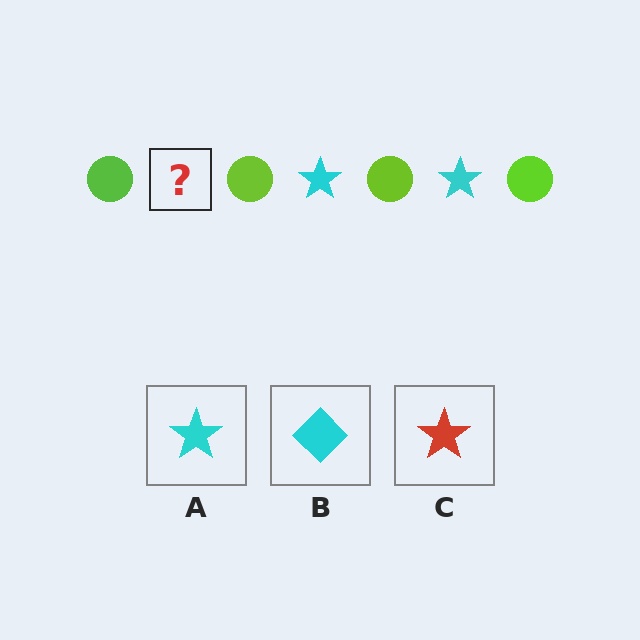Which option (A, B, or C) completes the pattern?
A.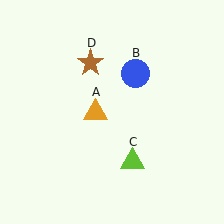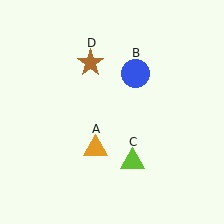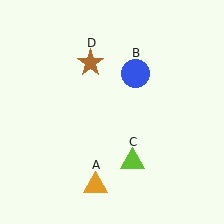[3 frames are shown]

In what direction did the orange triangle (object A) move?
The orange triangle (object A) moved down.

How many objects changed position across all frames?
1 object changed position: orange triangle (object A).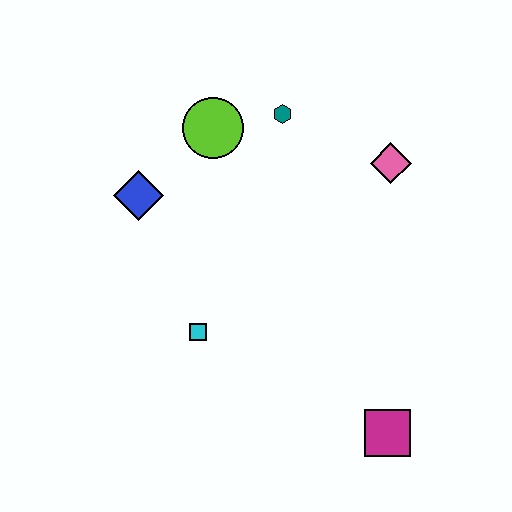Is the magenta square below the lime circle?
Yes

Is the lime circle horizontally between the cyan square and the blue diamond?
No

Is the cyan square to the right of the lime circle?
No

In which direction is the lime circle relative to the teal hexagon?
The lime circle is to the left of the teal hexagon.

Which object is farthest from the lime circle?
The magenta square is farthest from the lime circle.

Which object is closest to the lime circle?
The teal hexagon is closest to the lime circle.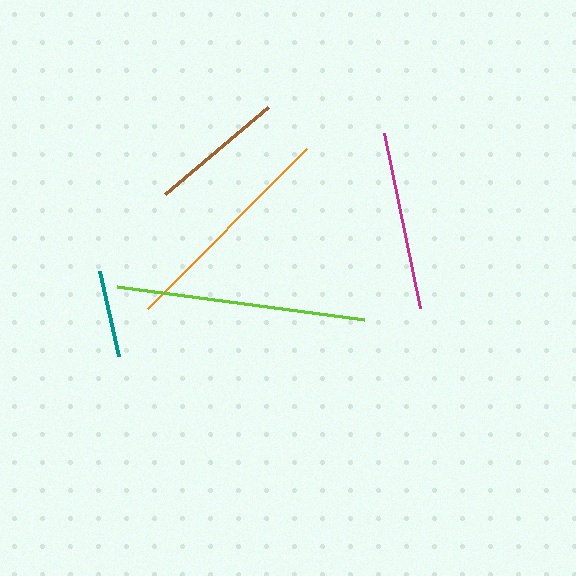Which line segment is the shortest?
The teal line is the shortest at approximately 87 pixels.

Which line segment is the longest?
The lime line is the longest at approximately 249 pixels.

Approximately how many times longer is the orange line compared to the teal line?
The orange line is approximately 2.6 times the length of the teal line.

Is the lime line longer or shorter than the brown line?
The lime line is longer than the brown line.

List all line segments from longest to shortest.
From longest to shortest: lime, orange, magenta, brown, teal.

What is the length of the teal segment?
The teal segment is approximately 87 pixels long.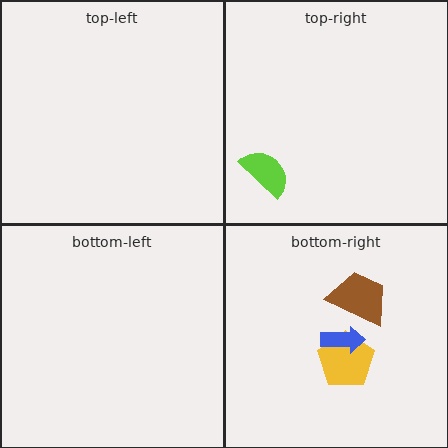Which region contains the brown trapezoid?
The bottom-right region.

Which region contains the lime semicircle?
The top-right region.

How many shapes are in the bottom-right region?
3.